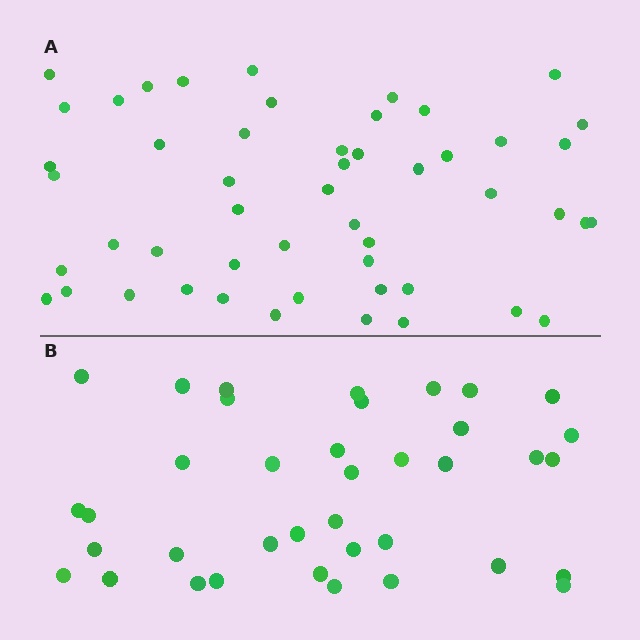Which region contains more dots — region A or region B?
Region A (the top region) has more dots.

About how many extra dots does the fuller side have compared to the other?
Region A has approximately 15 more dots than region B.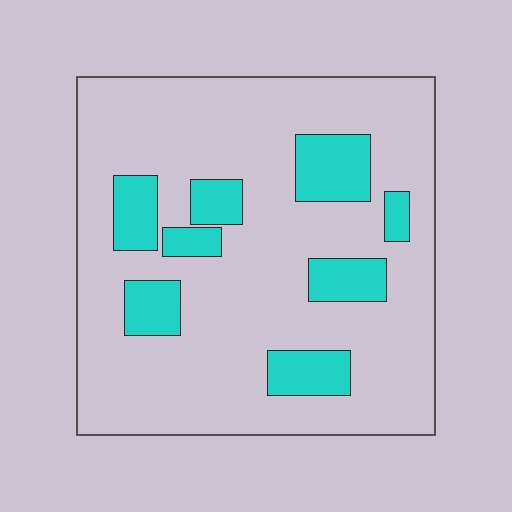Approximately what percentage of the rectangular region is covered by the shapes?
Approximately 20%.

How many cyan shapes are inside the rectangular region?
8.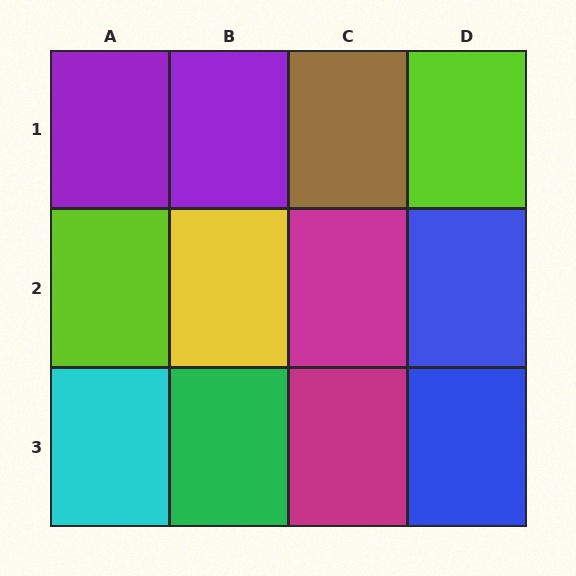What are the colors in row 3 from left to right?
Cyan, green, magenta, blue.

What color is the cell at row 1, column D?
Lime.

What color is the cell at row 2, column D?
Blue.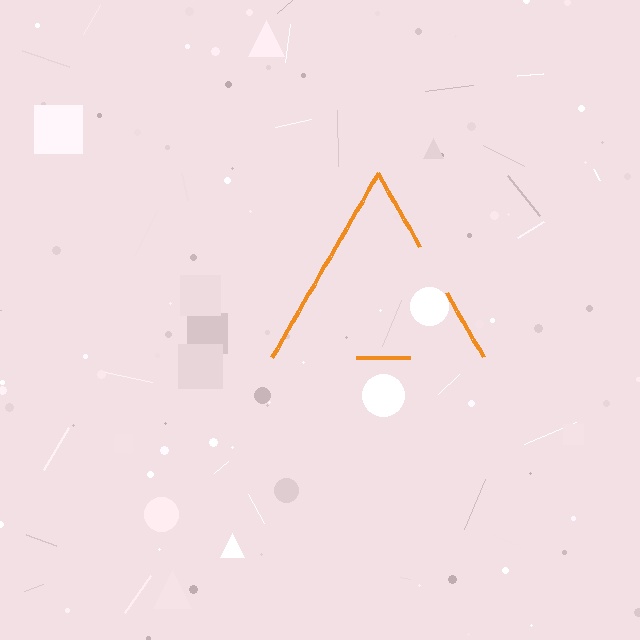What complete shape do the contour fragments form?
The contour fragments form a triangle.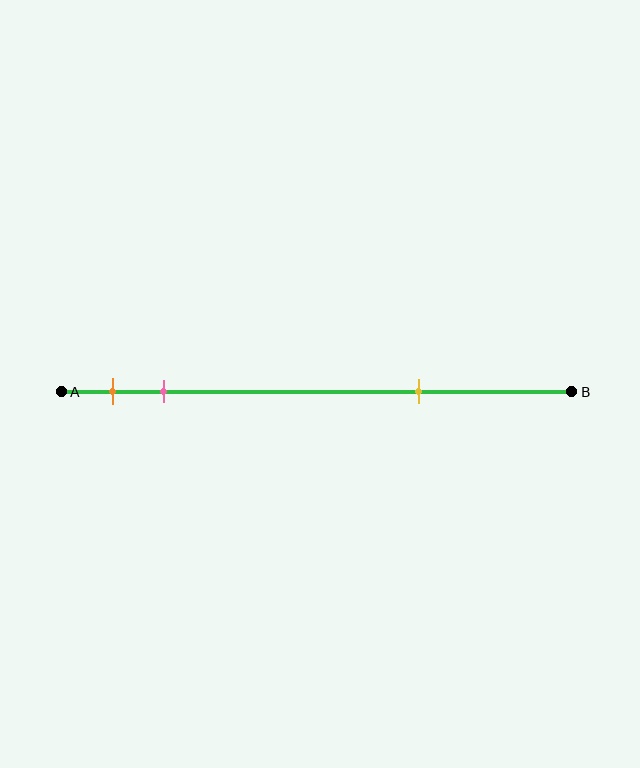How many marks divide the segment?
There are 3 marks dividing the segment.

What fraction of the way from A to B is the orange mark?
The orange mark is approximately 10% (0.1) of the way from A to B.